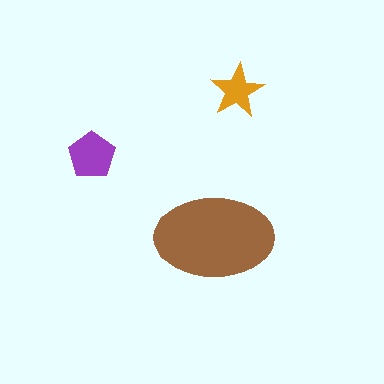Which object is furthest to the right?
The orange star is rightmost.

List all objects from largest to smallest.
The brown ellipse, the purple pentagon, the orange star.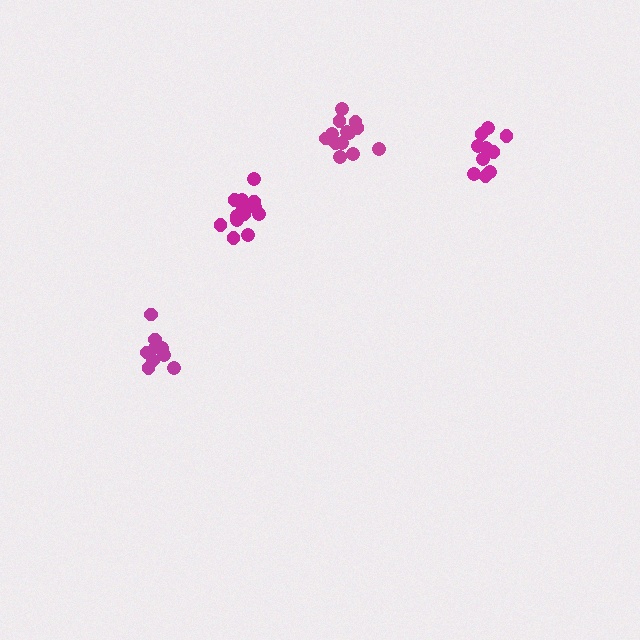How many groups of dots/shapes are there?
There are 4 groups.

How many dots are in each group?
Group 1: 14 dots, Group 2: 9 dots, Group 3: 10 dots, Group 4: 13 dots (46 total).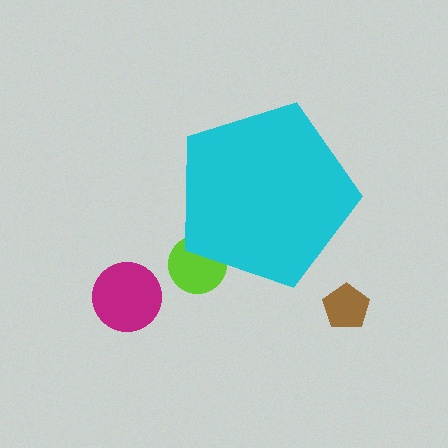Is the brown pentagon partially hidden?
No, the brown pentagon is fully visible.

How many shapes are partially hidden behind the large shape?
1 shape is partially hidden.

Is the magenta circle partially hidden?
No, the magenta circle is fully visible.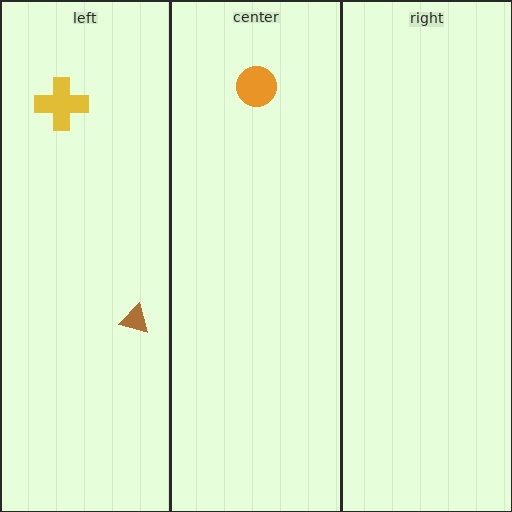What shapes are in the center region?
The orange circle.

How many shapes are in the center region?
1.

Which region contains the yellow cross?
The left region.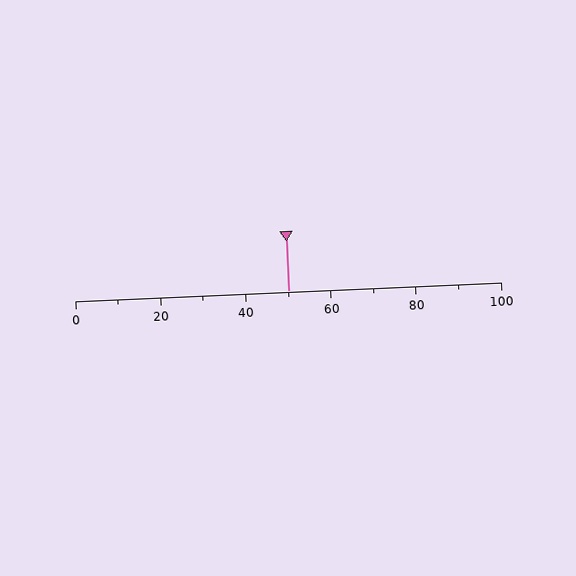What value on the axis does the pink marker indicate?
The marker indicates approximately 50.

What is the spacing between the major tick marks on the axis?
The major ticks are spaced 20 apart.